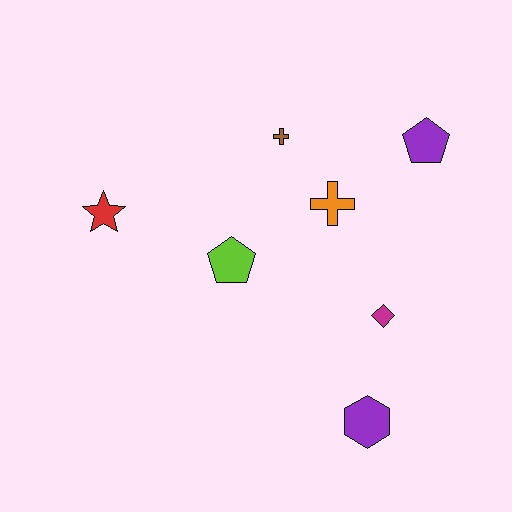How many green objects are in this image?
There are no green objects.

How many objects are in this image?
There are 7 objects.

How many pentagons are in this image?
There are 2 pentagons.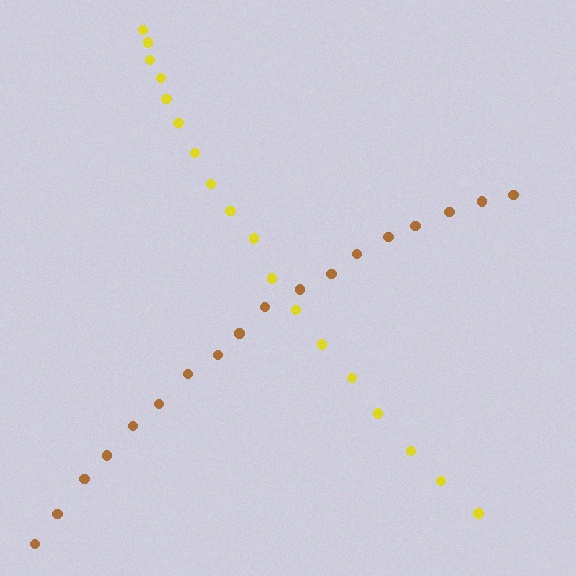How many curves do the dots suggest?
There are 2 distinct paths.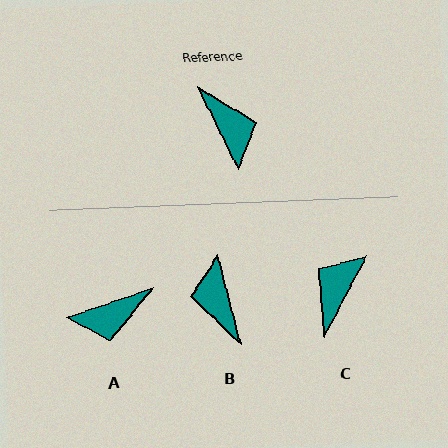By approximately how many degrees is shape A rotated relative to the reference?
Approximately 97 degrees clockwise.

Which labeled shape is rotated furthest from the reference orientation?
B, about 168 degrees away.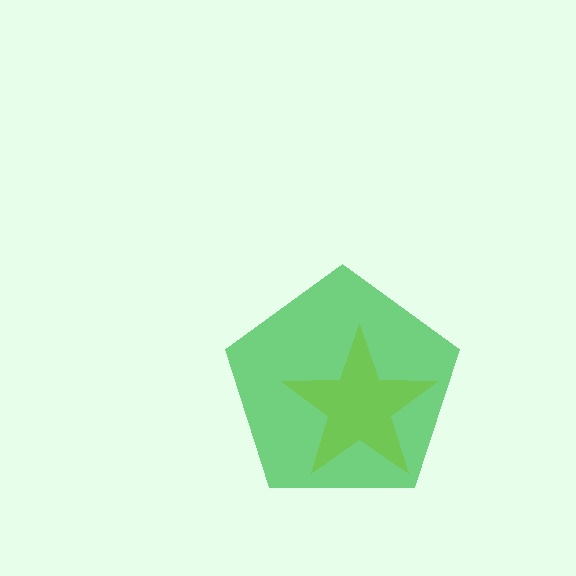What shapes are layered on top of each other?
The layered shapes are: a yellow star, a green pentagon.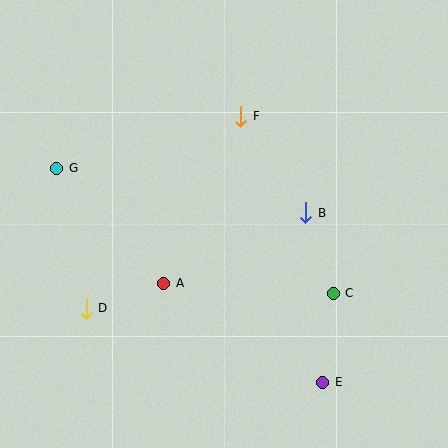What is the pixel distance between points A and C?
The distance between A and C is 170 pixels.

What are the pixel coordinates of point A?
Point A is at (164, 283).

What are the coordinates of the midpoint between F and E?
The midpoint between F and E is at (282, 249).